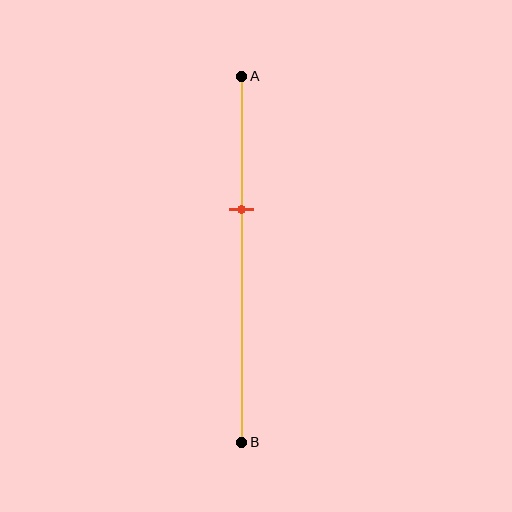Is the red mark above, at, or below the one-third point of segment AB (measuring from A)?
The red mark is below the one-third point of segment AB.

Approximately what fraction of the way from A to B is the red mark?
The red mark is approximately 35% of the way from A to B.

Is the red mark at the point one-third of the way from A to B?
No, the mark is at about 35% from A, not at the 33% one-third point.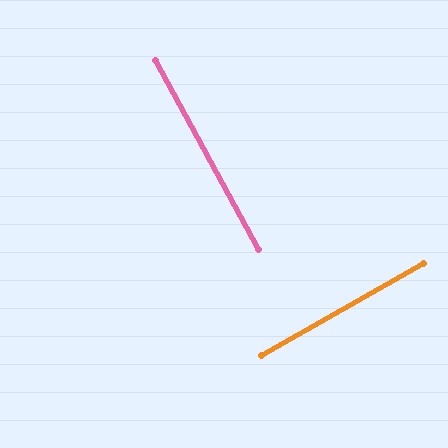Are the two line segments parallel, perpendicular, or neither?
Perpendicular — they meet at approximately 89°.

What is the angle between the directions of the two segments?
Approximately 89 degrees.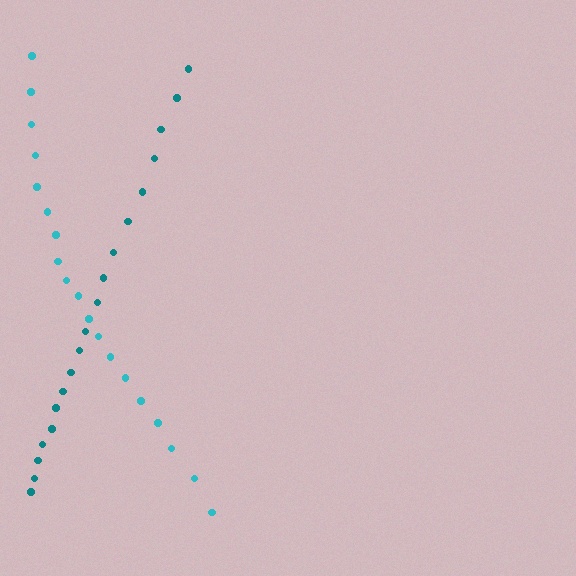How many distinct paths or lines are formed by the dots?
There are 2 distinct paths.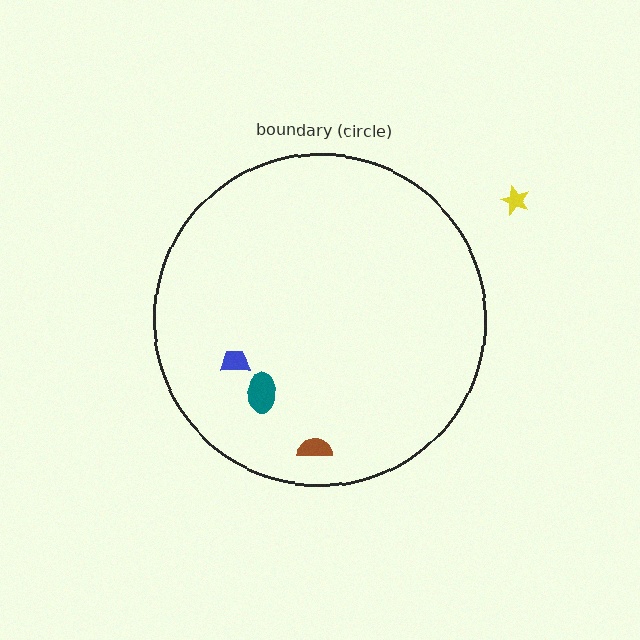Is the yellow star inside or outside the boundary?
Outside.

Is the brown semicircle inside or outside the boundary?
Inside.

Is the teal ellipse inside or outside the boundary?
Inside.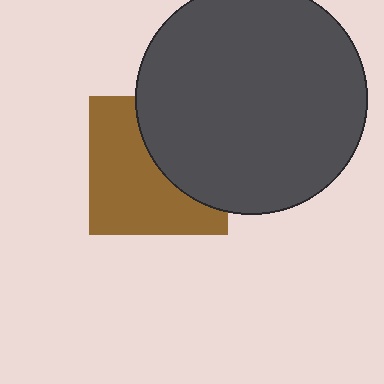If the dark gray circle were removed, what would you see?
You would see the complete brown square.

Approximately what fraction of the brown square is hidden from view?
Roughly 42% of the brown square is hidden behind the dark gray circle.